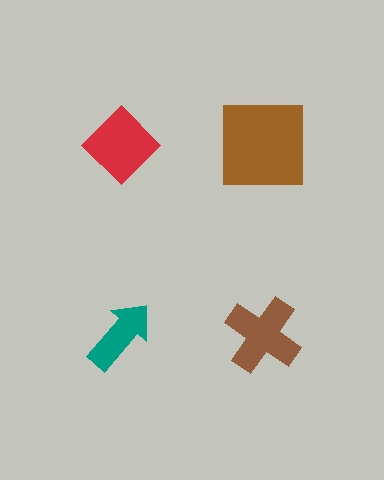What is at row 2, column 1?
A teal arrow.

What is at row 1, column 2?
A brown square.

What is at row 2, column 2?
A brown cross.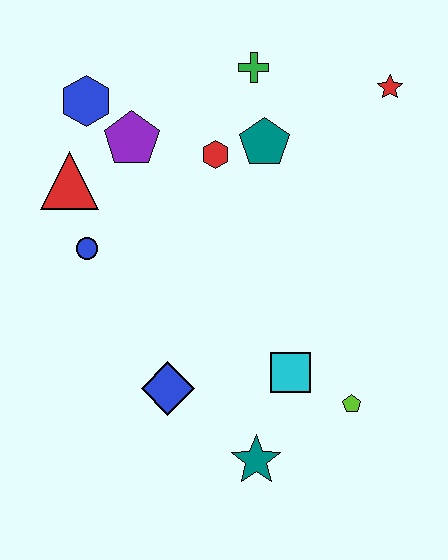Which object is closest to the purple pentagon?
The blue hexagon is closest to the purple pentagon.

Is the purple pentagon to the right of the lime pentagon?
No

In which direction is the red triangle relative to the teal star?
The red triangle is above the teal star.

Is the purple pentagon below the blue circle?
No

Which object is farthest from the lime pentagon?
The blue hexagon is farthest from the lime pentagon.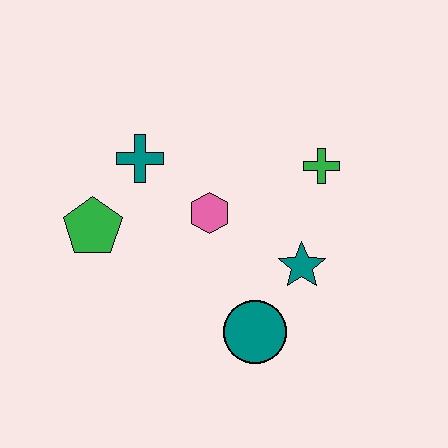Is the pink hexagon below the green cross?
Yes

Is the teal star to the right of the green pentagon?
Yes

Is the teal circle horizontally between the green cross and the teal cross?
Yes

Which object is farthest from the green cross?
The green pentagon is farthest from the green cross.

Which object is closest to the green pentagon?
The teal cross is closest to the green pentagon.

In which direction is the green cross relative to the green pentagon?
The green cross is to the right of the green pentagon.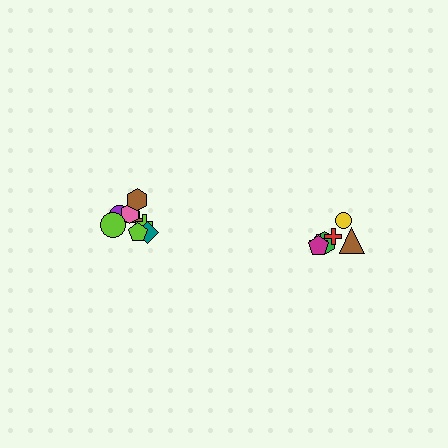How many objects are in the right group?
There are 6 objects.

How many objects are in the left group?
There are 8 objects.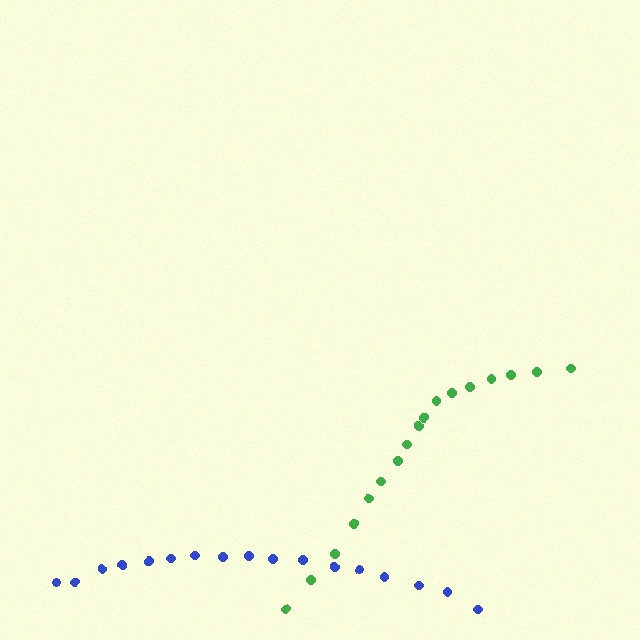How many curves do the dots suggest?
There are 2 distinct paths.